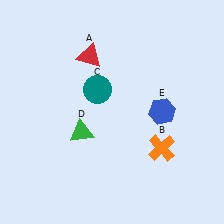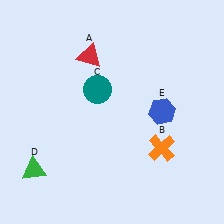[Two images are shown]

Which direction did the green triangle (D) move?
The green triangle (D) moved left.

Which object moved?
The green triangle (D) moved left.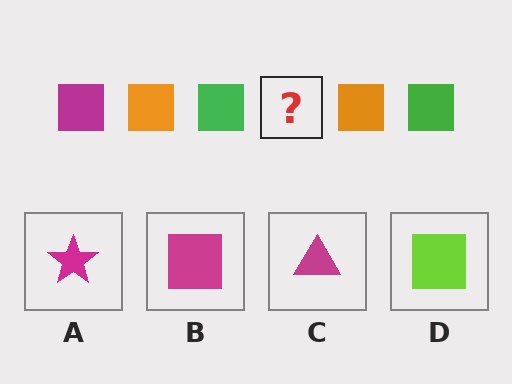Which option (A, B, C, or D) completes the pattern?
B.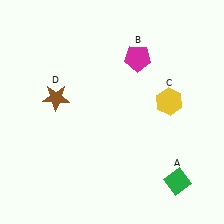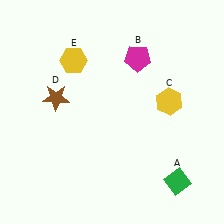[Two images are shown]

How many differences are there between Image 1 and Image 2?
There is 1 difference between the two images.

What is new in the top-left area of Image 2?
A yellow hexagon (E) was added in the top-left area of Image 2.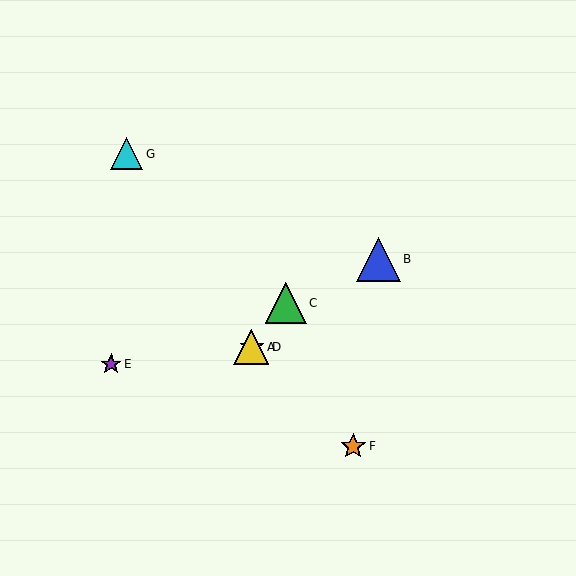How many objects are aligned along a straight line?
3 objects (A, C, D) are aligned along a straight line.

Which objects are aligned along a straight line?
Objects A, C, D are aligned along a straight line.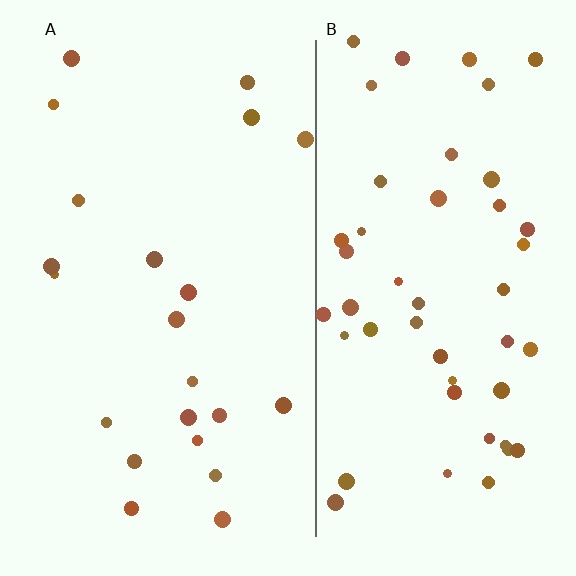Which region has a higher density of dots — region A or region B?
B (the right).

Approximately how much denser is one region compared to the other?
Approximately 2.3× — region B over region A.